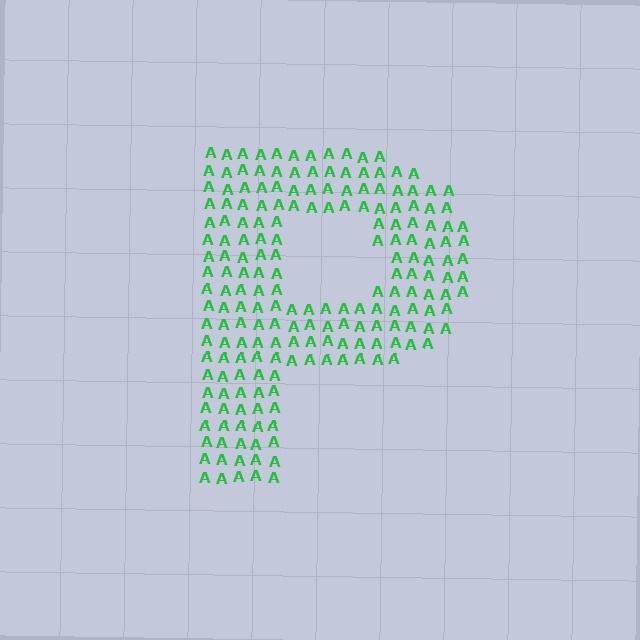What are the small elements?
The small elements are letter A's.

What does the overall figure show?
The overall figure shows the letter P.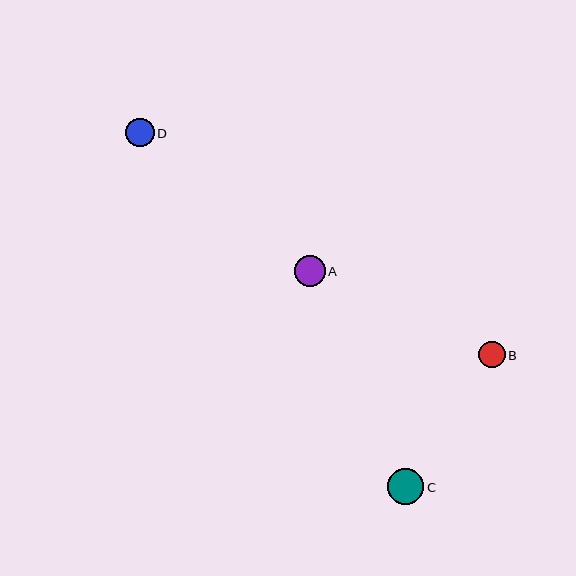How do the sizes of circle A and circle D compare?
Circle A and circle D are approximately the same size.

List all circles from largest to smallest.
From largest to smallest: C, A, D, B.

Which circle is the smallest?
Circle B is the smallest with a size of approximately 26 pixels.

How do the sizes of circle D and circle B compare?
Circle D and circle B are approximately the same size.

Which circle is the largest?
Circle C is the largest with a size of approximately 36 pixels.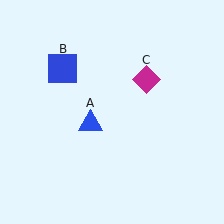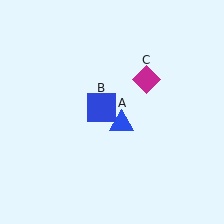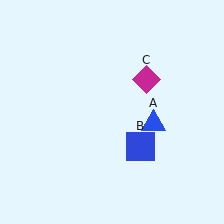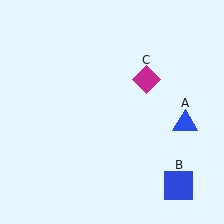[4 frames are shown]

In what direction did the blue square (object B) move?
The blue square (object B) moved down and to the right.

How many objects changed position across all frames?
2 objects changed position: blue triangle (object A), blue square (object B).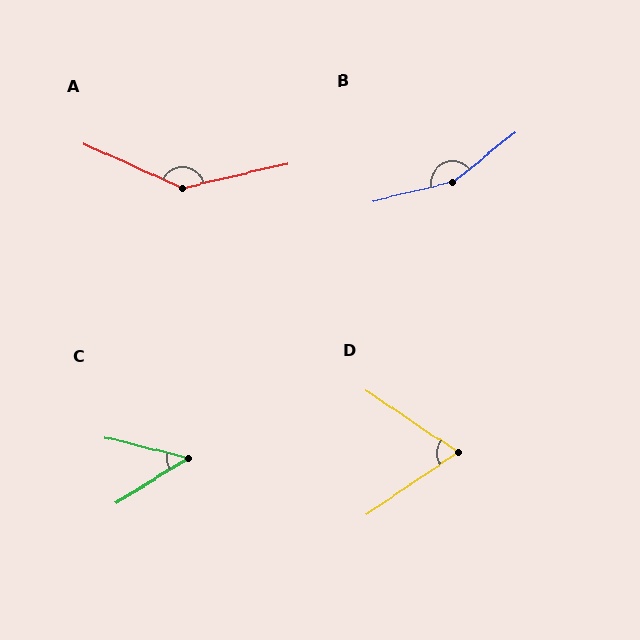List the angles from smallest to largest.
C (46°), D (68°), A (143°), B (155°).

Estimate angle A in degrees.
Approximately 143 degrees.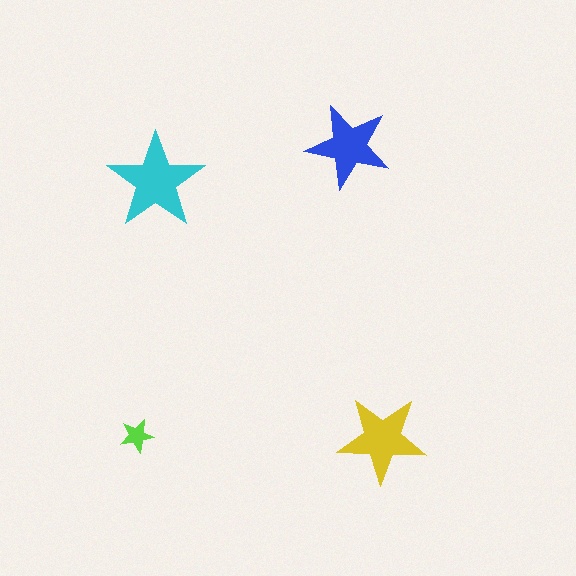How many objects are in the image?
There are 4 objects in the image.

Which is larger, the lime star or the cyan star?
The cyan one.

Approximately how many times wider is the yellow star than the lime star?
About 2.5 times wider.